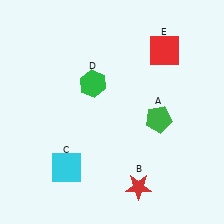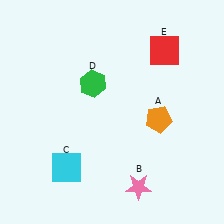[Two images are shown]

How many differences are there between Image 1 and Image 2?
There are 2 differences between the two images.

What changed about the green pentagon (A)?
In Image 1, A is green. In Image 2, it changed to orange.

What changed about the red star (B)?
In Image 1, B is red. In Image 2, it changed to pink.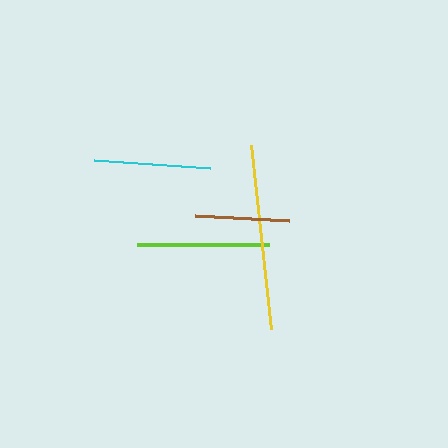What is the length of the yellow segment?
The yellow segment is approximately 185 pixels long.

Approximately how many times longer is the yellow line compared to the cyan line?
The yellow line is approximately 1.6 times the length of the cyan line.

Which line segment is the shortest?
The brown line is the shortest at approximately 94 pixels.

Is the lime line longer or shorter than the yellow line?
The yellow line is longer than the lime line.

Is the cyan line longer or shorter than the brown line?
The cyan line is longer than the brown line.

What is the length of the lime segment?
The lime segment is approximately 132 pixels long.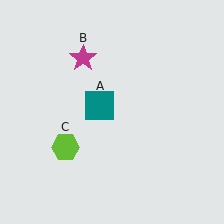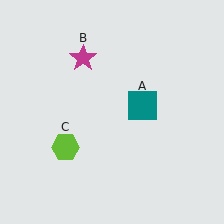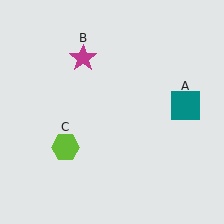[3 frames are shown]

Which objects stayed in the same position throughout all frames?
Magenta star (object B) and lime hexagon (object C) remained stationary.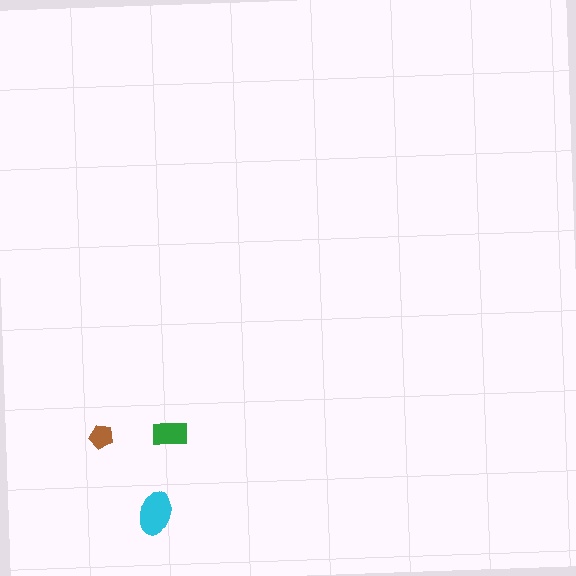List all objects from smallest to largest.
The brown pentagon, the green rectangle, the cyan ellipse.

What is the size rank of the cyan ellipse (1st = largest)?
1st.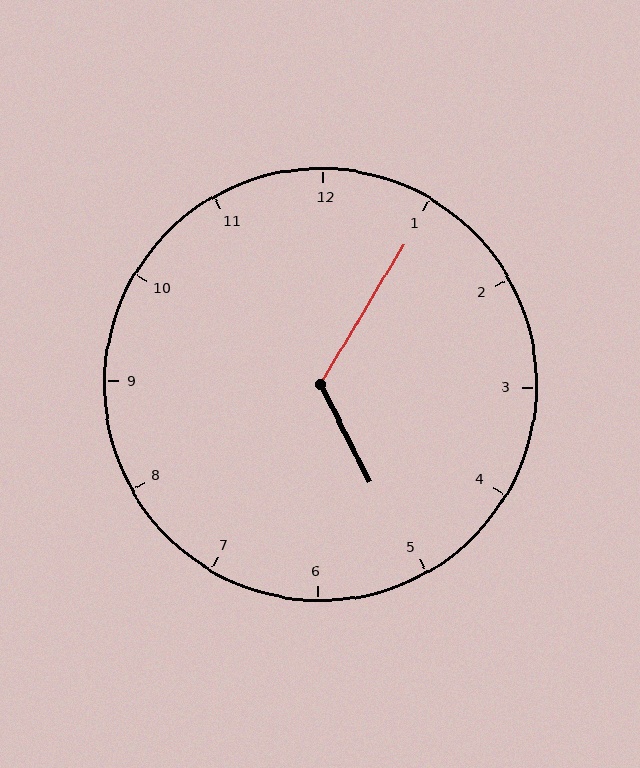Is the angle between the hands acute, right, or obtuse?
It is obtuse.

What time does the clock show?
5:05.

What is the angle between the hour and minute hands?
Approximately 122 degrees.